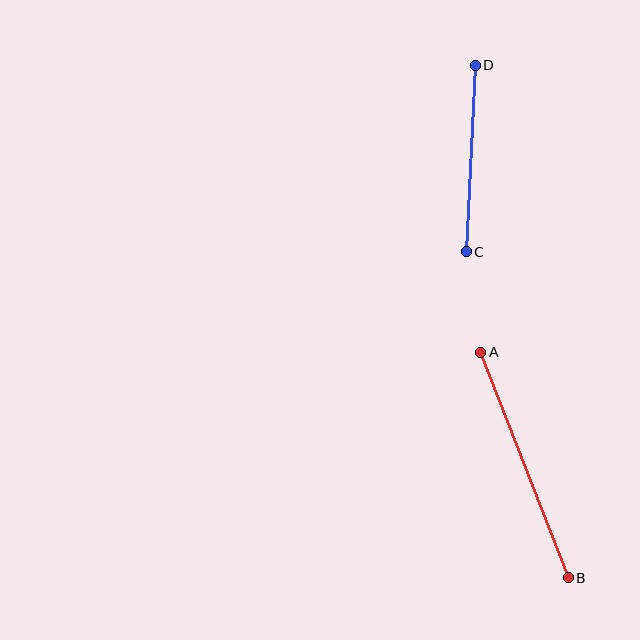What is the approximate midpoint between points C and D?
The midpoint is at approximately (471, 158) pixels.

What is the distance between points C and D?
The distance is approximately 187 pixels.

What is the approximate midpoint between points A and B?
The midpoint is at approximately (524, 465) pixels.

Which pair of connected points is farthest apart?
Points A and B are farthest apart.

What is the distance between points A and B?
The distance is approximately 242 pixels.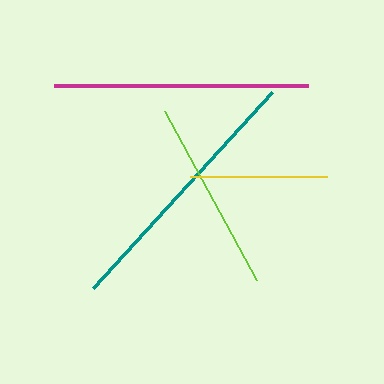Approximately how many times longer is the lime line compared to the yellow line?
The lime line is approximately 1.4 times the length of the yellow line.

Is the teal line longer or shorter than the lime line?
The teal line is longer than the lime line.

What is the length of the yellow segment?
The yellow segment is approximately 137 pixels long.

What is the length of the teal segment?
The teal segment is approximately 265 pixels long.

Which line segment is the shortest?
The yellow line is the shortest at approximately 137 pixels.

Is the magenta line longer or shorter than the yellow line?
The magenta line is longer than the yellow line.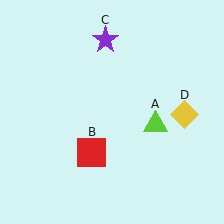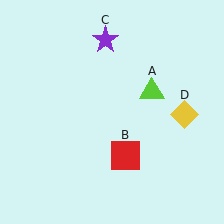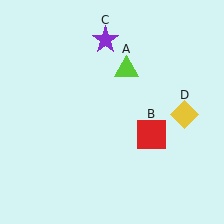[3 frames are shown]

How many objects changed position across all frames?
2 objects changed position: lime triangle (object A), red square (object B).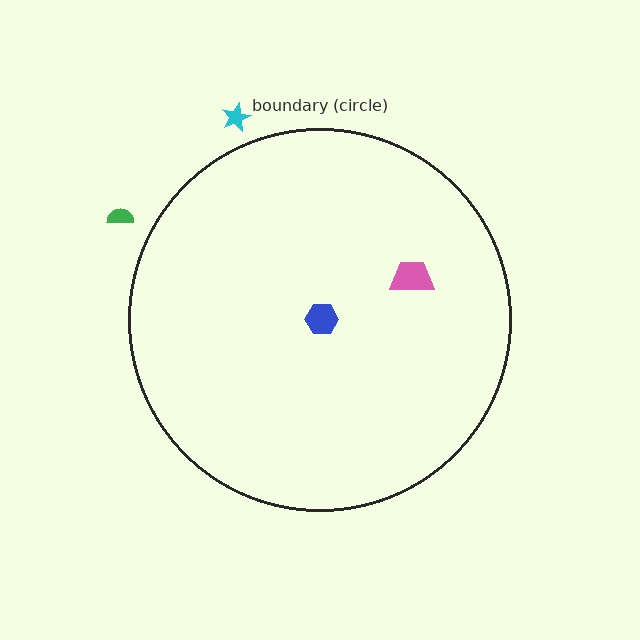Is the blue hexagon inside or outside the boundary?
Inside.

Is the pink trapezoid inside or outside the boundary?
Inside.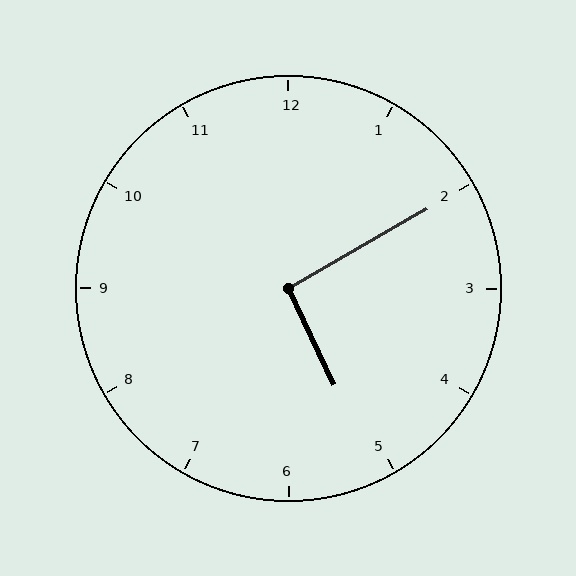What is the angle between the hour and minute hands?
Approximately 95 degrees.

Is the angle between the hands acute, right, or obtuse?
It is right.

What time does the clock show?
5:10.